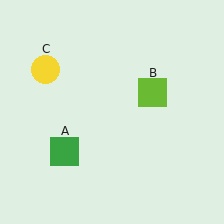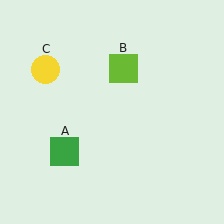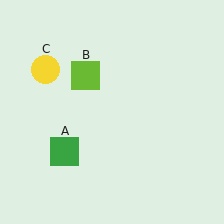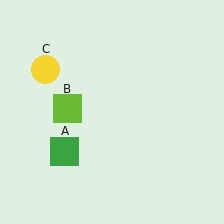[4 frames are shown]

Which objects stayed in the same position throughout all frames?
Green square (object A) and yellow circle (object C) remained stationary.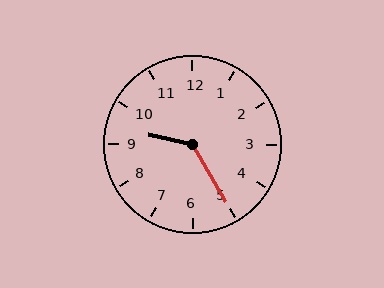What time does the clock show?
9:25.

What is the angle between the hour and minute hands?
Approximately 132 degrees.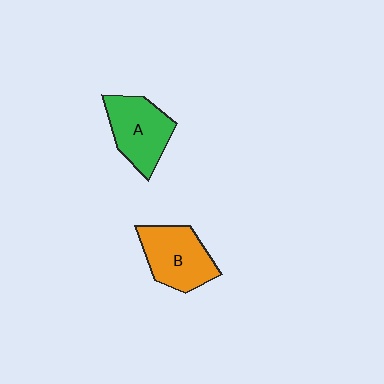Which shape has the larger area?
Shape B (orange).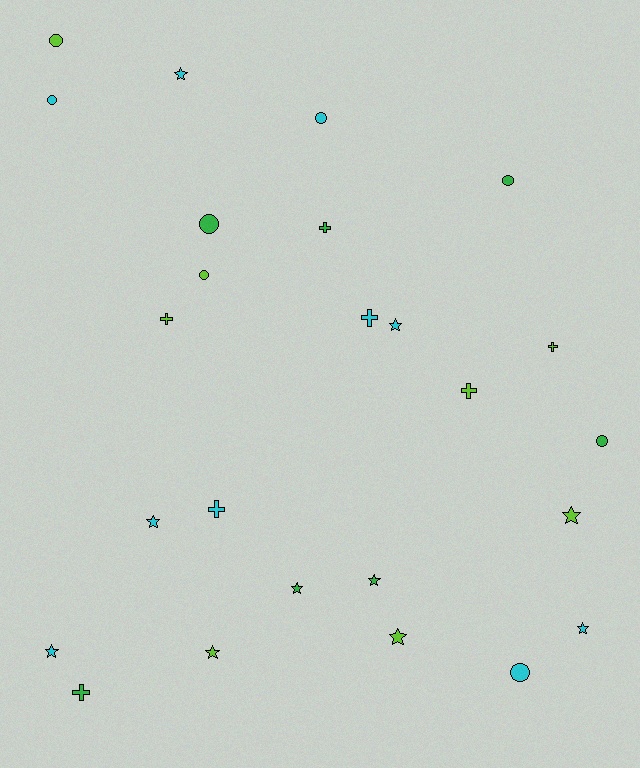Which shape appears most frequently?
Star, with 10 objects.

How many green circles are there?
There are 3 green circles.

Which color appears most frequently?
Cyan, with 10 objects.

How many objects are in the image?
There are 25 objects.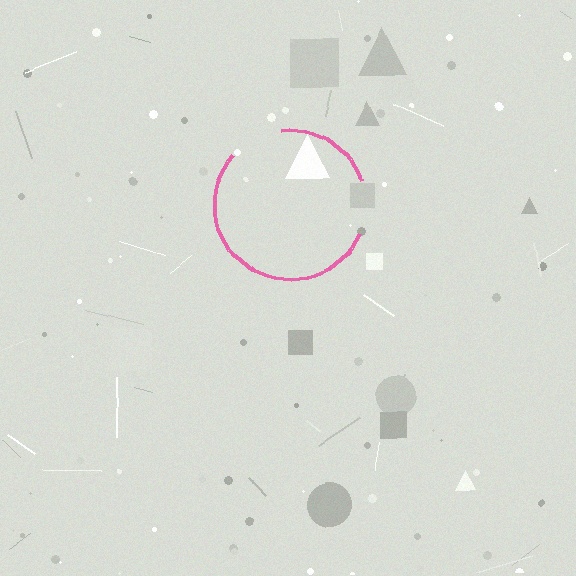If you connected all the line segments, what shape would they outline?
They would outline a circle.